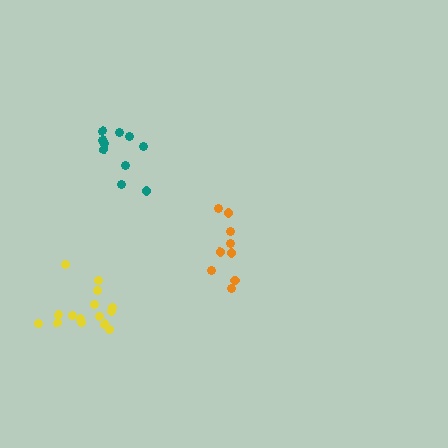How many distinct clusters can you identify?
There are 3 distinct clusters.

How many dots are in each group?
Group 1: 15 dots, Group 2: 10 dots, Group 3: 9 dots (34 total).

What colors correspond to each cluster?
The clusters are colored: yellow, teal, orange.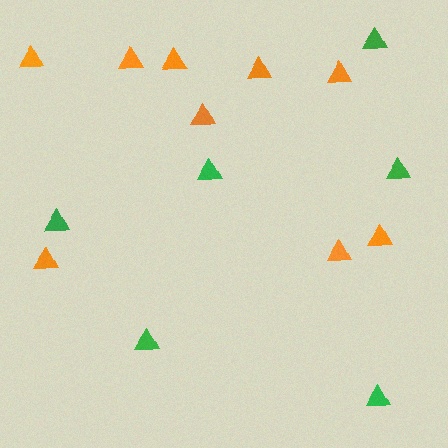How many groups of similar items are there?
There are 2 groups: one group of green triangles (6) and one group of orange triangles (9).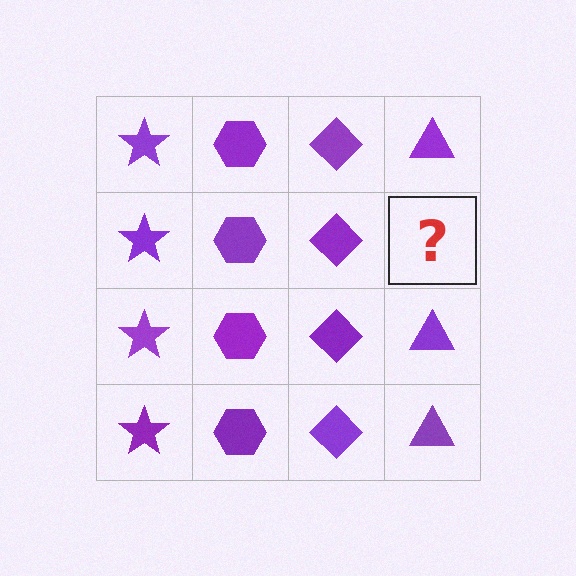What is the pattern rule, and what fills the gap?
The rule is that each column has a consistent shape. The gap should be filled with a purple triangle.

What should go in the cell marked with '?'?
The missing cell should contain a purple triangle.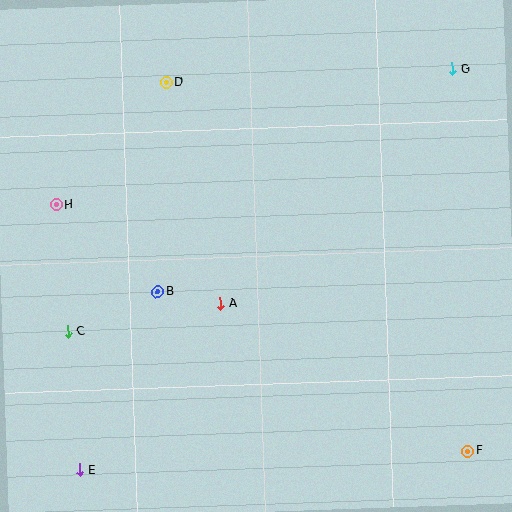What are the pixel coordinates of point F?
Point F is at (468, 451).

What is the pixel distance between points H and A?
The distance between H and A is 191 pixels.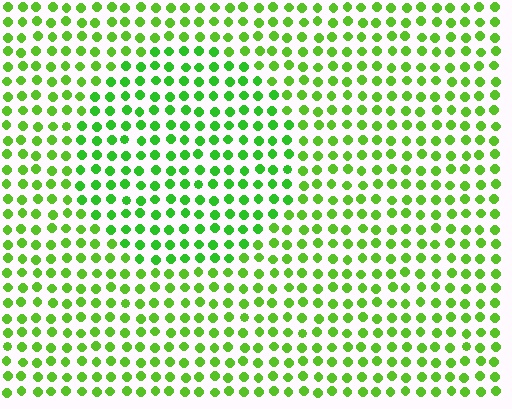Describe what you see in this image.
The image is filled with small lime elements in a uniform arrangement. A circle-shaped region is visible where the elements are tinted to a slightly different hue, forming a subtle color boundary.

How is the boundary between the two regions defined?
The boundary is defined purely by a slight shift in hue (about 17 degrees). Spacing, size, and orientation are identical on both sides.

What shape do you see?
I see a circle.